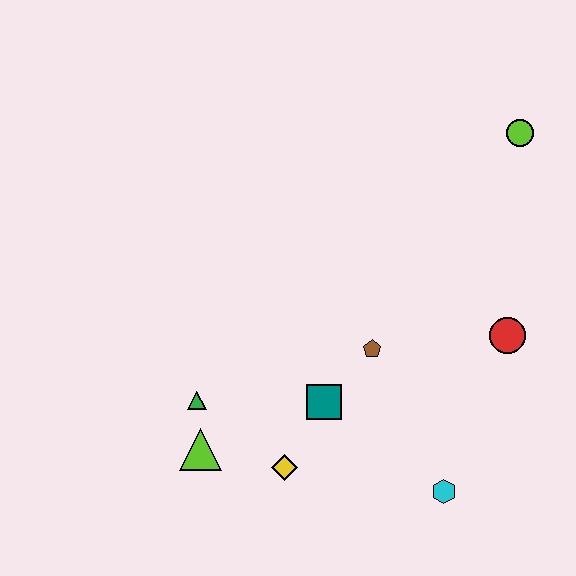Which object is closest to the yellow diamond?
The teal square is closest to the yellow diamond.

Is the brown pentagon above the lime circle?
No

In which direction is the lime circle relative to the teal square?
The lime circle is above the teal square.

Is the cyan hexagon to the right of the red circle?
No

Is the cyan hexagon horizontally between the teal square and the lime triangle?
No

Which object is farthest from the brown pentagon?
The lime circle is farthest from the brown pentagon.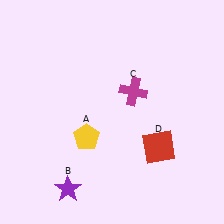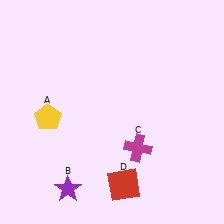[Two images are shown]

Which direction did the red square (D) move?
The red square (D) moved down.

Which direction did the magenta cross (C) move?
The magenta cross (C) moved down.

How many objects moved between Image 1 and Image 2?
3 objects moved between the two images.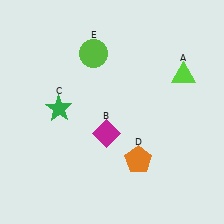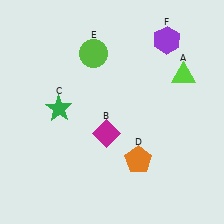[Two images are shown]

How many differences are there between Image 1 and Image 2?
There is 1 difference between the two images.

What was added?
A purple hexagon (F) was added in Image 2.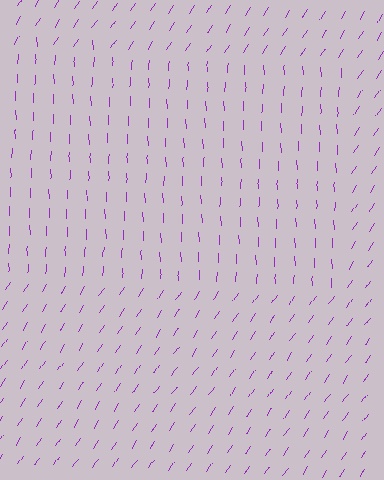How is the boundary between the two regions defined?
The boundary is defined purely by a change in line orientation (approximately 35 degrees difference). All lines are the same color and thickness.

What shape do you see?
I see a rectangle.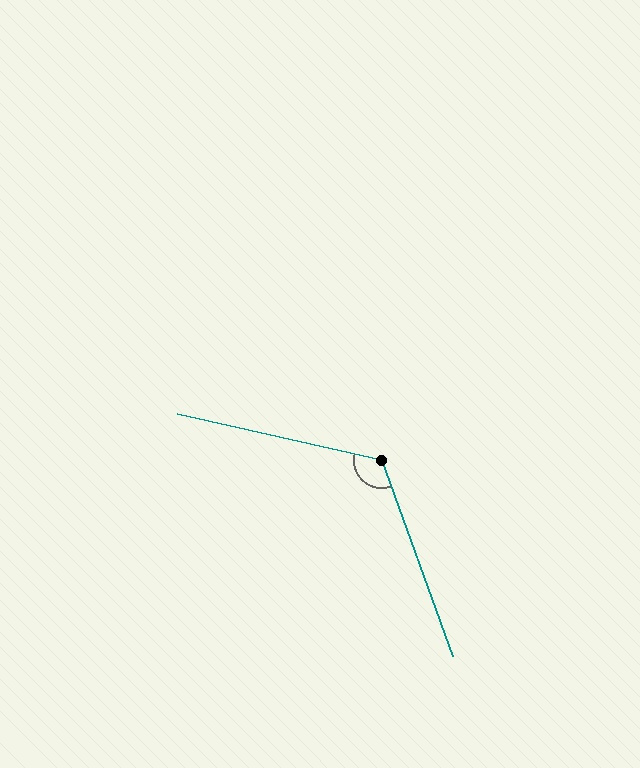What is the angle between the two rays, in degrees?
Approximately 123 degrees.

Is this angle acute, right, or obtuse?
It is obtuse.